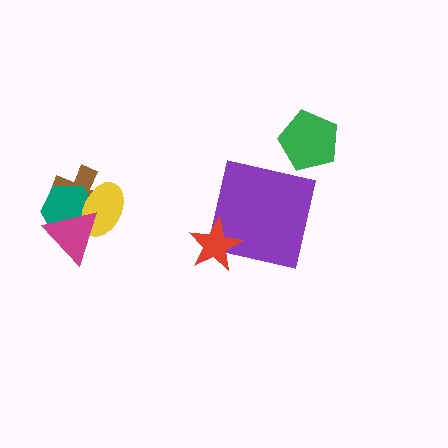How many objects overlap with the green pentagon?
0 objects overlap with the green pentagon.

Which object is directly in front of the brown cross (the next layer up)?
The teal hexagon is directly in front of the brown cross.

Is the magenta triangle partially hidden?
No, no other shape covers it.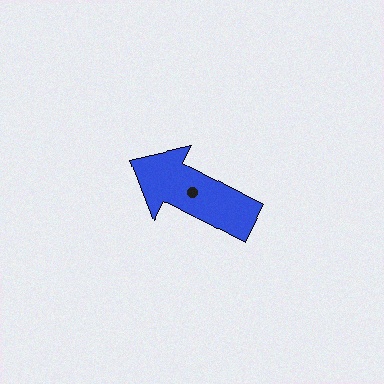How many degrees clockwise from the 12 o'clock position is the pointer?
Approximately 298 degrees.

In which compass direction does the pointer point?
Northwest.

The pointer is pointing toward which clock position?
Roughly 10 o'clock.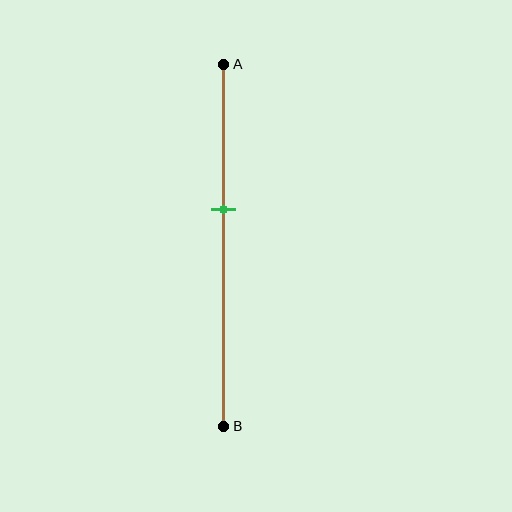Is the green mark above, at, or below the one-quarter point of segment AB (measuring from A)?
The green mark is below the one-quarter point of segment AB.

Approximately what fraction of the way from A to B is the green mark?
The green mark is approximately 40% of the way from A to B.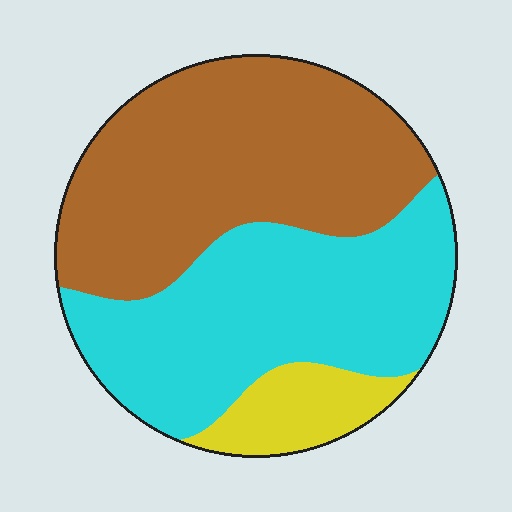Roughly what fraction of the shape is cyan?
Cyan covers around 45% of the shape.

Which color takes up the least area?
Yellow, at roughly 10%.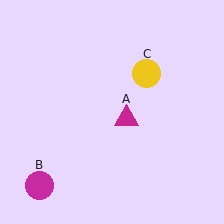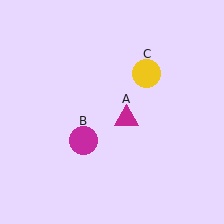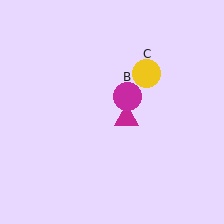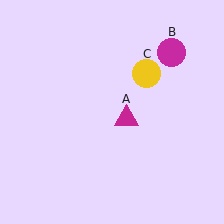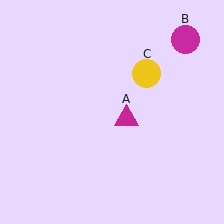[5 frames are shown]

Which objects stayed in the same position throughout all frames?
Magenta triangle (object A) and yellow circle (object C) remained stationary.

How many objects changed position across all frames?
1 object changed position: magenta circle (object B).